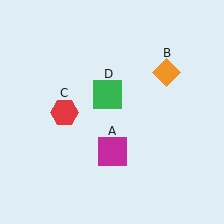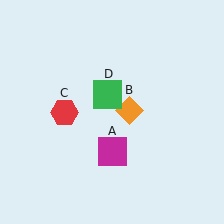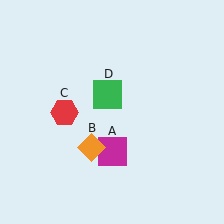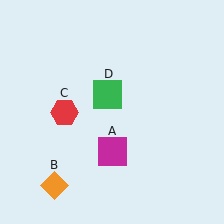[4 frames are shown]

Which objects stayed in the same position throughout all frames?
Magenta square (object A) and red hexagon (object C) and green square (object D) remained stationary.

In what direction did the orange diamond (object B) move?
The orange diamond (object B) moved down and to the left.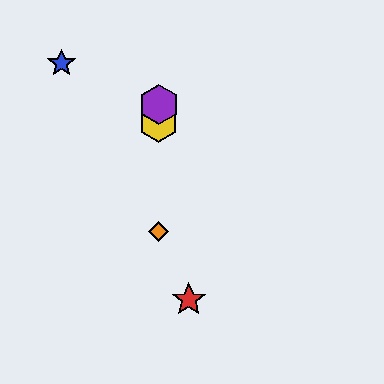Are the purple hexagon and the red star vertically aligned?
No, the purple hexagon is at x≈159 and the red star is at x≈189.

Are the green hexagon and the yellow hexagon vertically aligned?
Yes, both are at x≈159.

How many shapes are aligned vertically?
4 shapes (the green hexagon, the yellow hexagon, the purple hexagon, the orange diamond) are aligned vertically.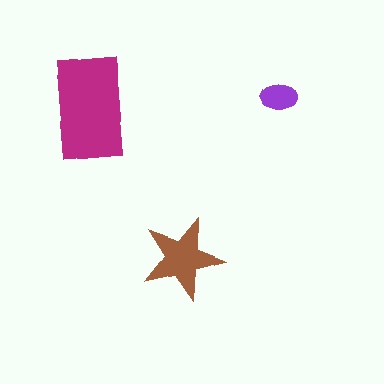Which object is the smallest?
The purple ellipse.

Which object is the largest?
The magenta rectangle.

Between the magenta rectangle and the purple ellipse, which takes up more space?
The magenta rectangle.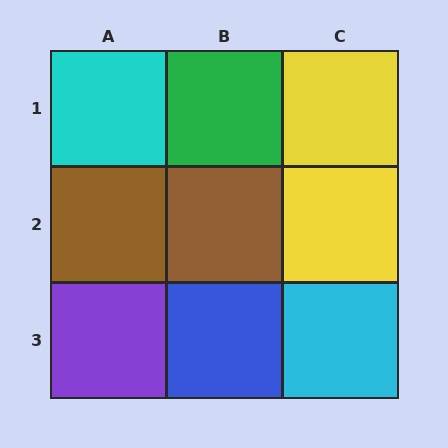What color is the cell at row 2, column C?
Yellow.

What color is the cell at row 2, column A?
Brown.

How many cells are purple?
1 cell is purple.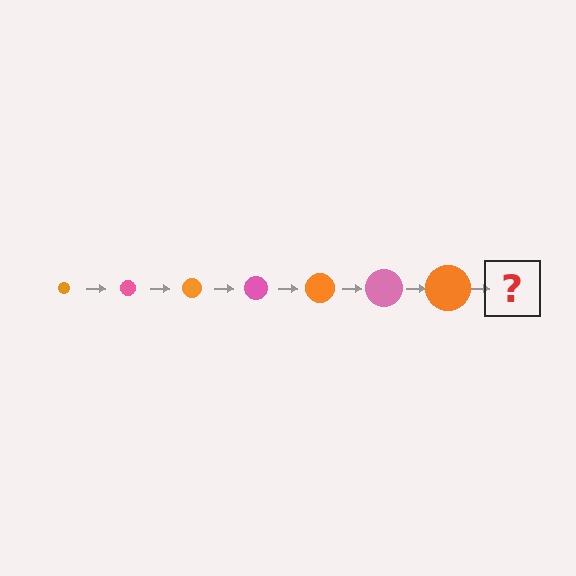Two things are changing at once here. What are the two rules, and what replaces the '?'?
The two rules are that the circle grows larger each step and the color cycles through orange and pink. The '?' should be a pink circle, larger than the previous one.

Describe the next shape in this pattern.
It should be a pink circle, larger than the previous one.